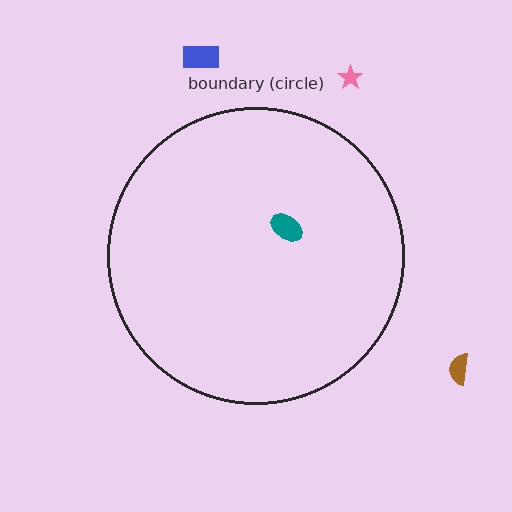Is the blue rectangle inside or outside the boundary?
Outside.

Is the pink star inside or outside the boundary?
Outside.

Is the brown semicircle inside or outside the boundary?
Outside.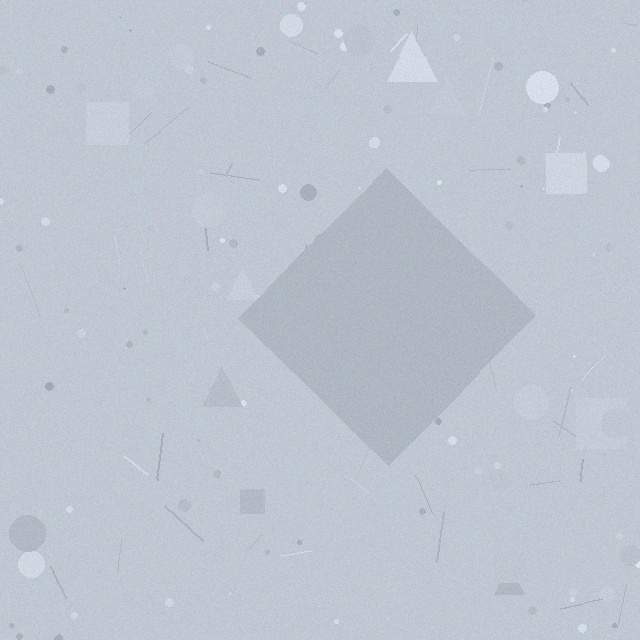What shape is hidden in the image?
A diamond is hidden in the image.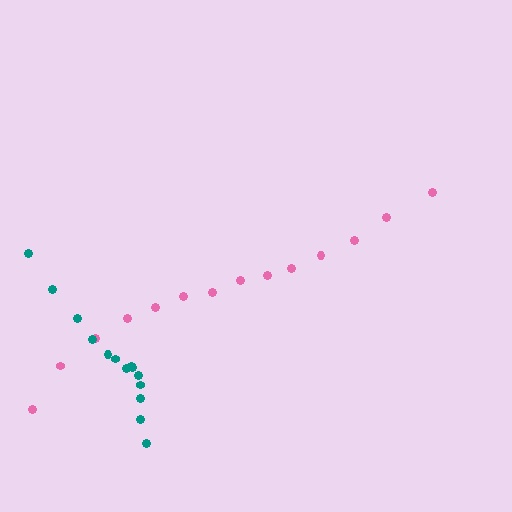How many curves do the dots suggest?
There are 2 distinct paths.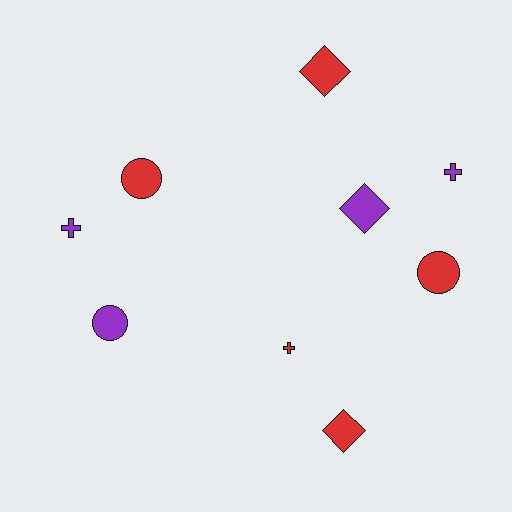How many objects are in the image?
There are 9 objects.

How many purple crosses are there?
There are 2 purple crosses.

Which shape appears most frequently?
Diamond, with 3 objects.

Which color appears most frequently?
Red, with 5 objects.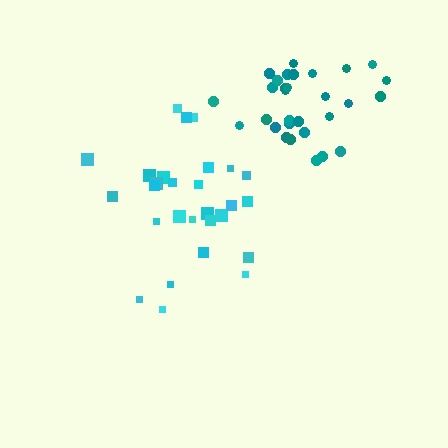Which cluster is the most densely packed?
Teal.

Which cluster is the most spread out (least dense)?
Cyan.